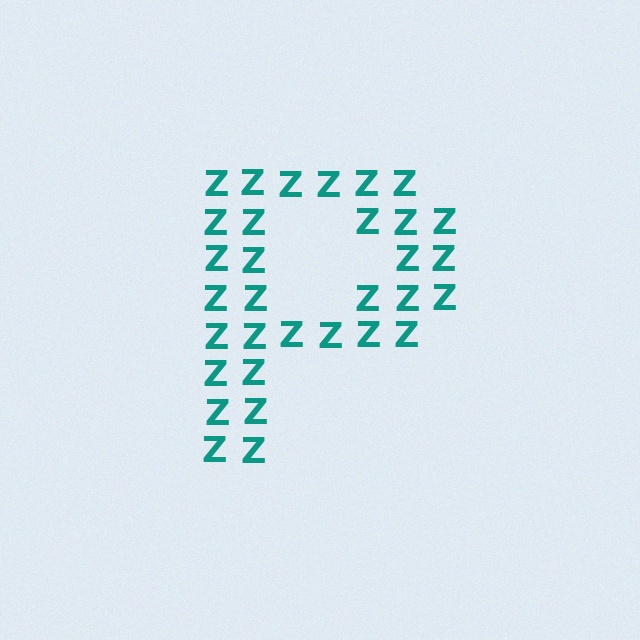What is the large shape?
The large shape is the letter P.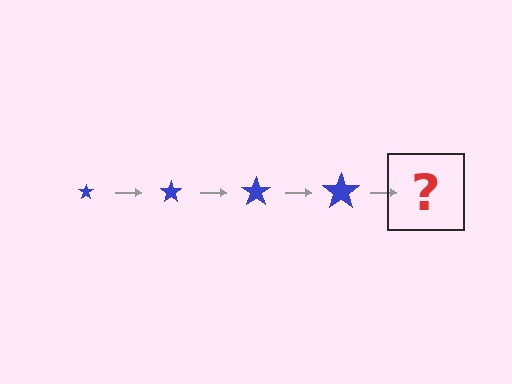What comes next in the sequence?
The next element should be a blue star, larger than the previous one.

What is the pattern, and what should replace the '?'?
The pattern is that the star gets progressively larger each step. The '?' should be a blue star, larger than the previous one.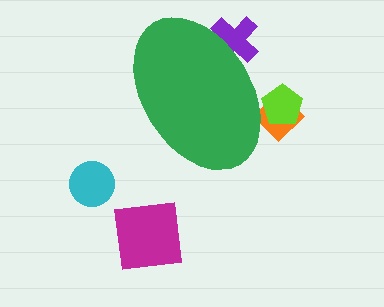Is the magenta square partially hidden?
No, the magenta square is fully visible.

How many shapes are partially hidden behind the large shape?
3 shapes are partially hidden.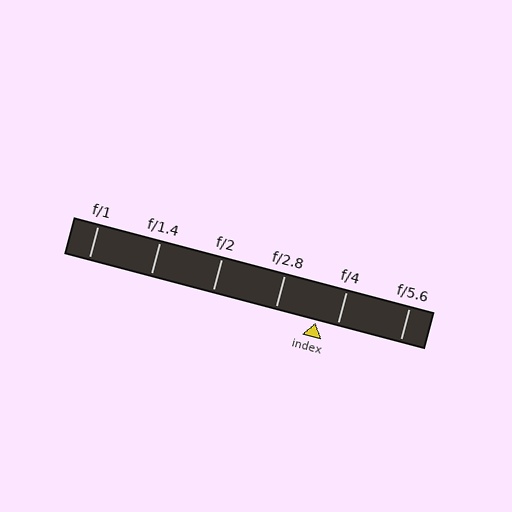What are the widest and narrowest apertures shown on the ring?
The widest aperture shown is f/1 and the narrowest is f/5.6.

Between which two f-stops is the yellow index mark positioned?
The index mark is between f/2.8 and f/4.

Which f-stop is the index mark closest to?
The index mark is closest to f/4.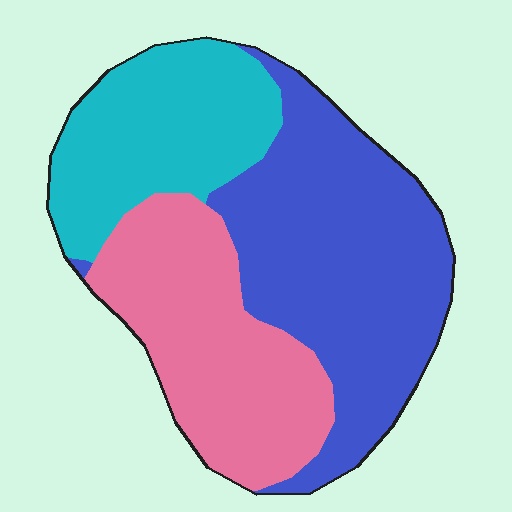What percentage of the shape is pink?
Pink covers about 30% of the shape.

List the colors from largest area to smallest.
From largest to smallest: blue, pink, cyan.